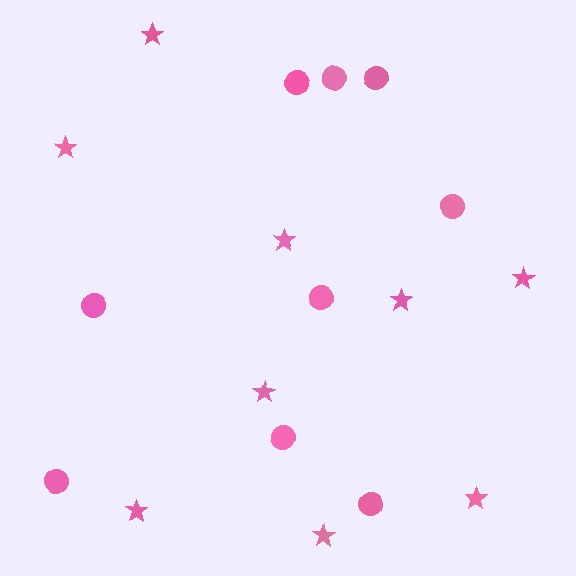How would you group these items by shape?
There are 2 groups: one group of circles (9) and one group of stars (9).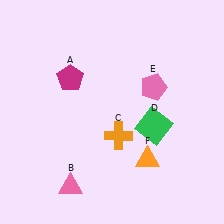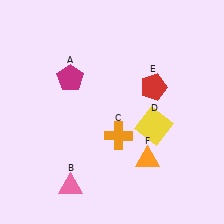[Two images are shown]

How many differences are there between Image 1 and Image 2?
There are 2 differences between the two images.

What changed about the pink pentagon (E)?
In Image 1, E is pink. In Image 2, it changed to red.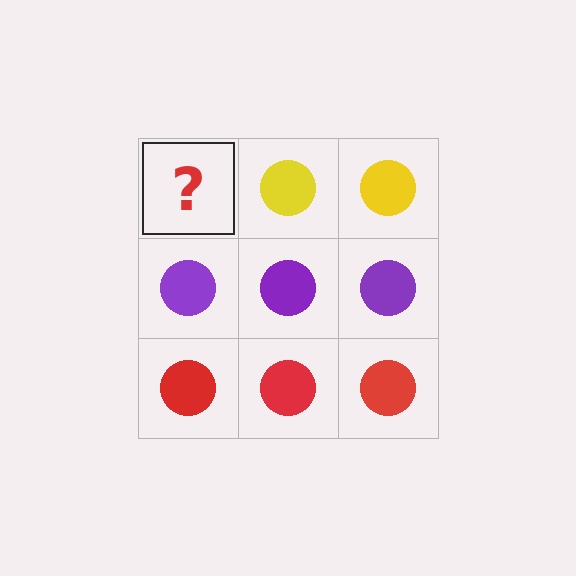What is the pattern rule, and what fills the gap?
The rule is that each row has a consistent color. The gap should be filled with a yellow circle.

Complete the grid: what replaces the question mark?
The question mark should be replaced with a yellow circle.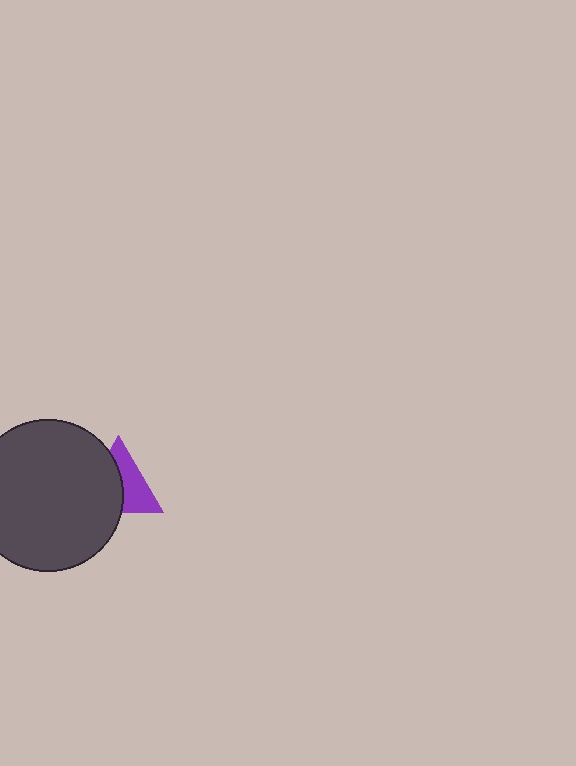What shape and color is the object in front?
The object in front is a dark gray circle.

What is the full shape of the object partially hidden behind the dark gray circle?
The partially hidden object is a purple triangle.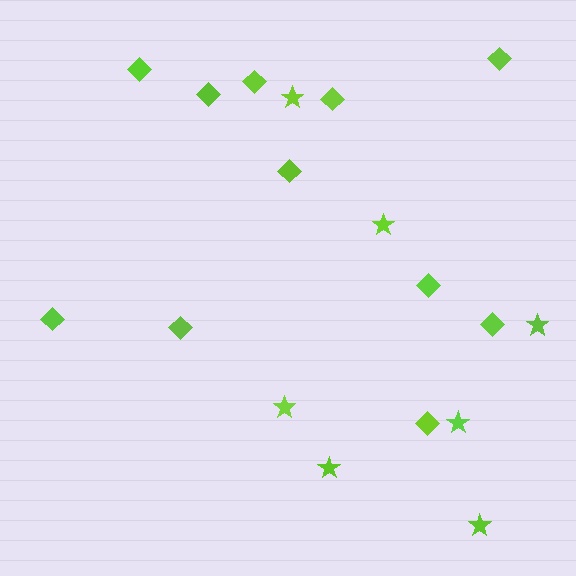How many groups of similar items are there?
There are 2 groups: one group of diamonds (11) and one group of stars (7).